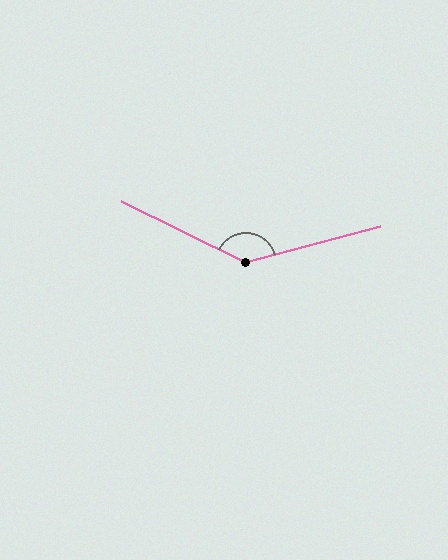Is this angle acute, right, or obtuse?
It is obtuse.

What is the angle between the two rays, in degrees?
Approximately 138 degrees.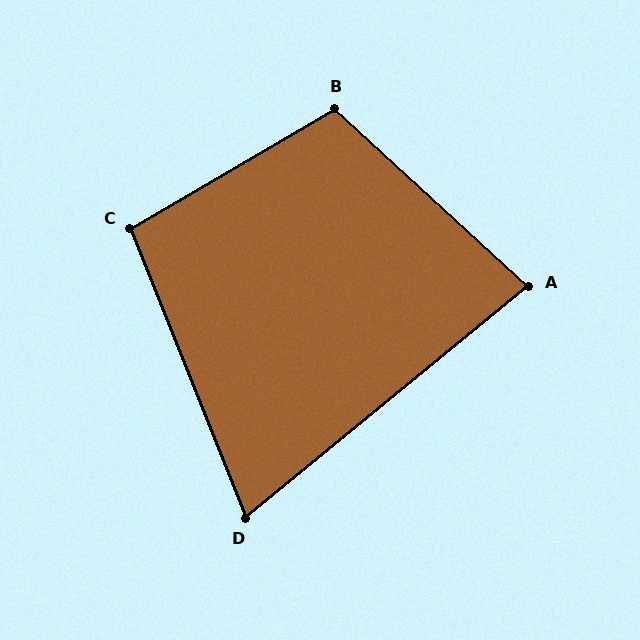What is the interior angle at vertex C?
Approximately 98 degrees (obtuse).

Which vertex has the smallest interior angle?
D, at approximately 73 degrees.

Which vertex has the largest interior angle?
B, at approximately 107 degrees.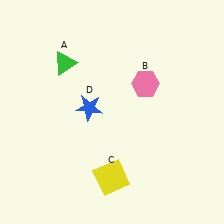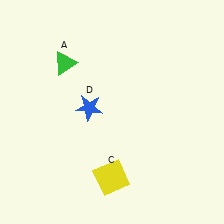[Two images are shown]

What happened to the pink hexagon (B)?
The pink hexagon (B) was removed in Image 2. It was in the top-right area of Image 1.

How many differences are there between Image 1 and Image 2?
There is 1 difference between the two images.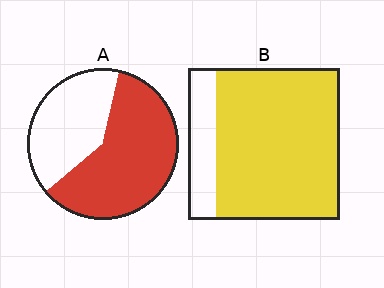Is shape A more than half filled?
Yes.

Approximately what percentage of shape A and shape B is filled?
A is approximately 60% and B is approximately 80%.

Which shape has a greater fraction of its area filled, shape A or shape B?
Shape B.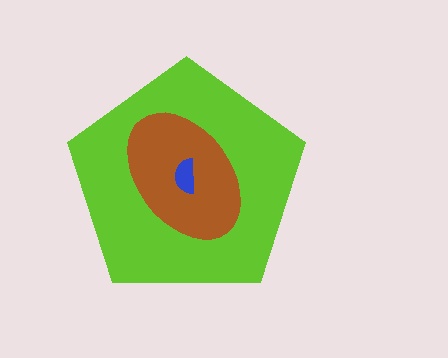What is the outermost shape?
The lime pentagon.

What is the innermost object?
The blue semicircle.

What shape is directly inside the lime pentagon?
The brown ellipse.